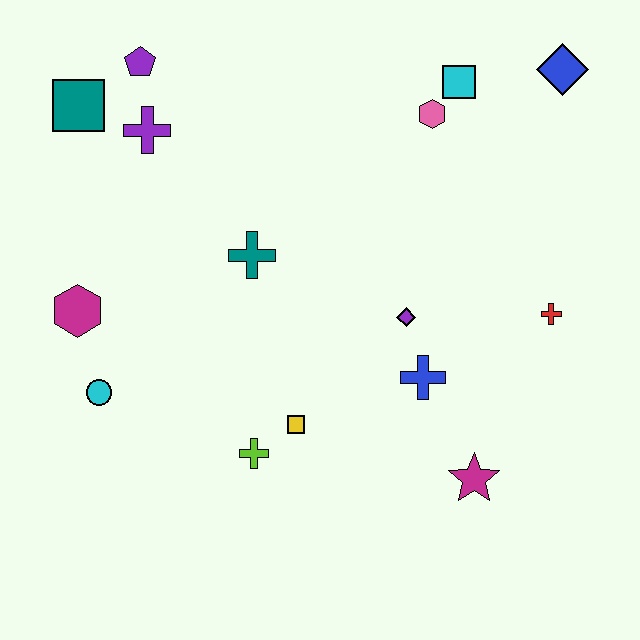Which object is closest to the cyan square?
The pink hexagon is closest to the cyan square.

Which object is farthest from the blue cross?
The teal square is farthest from the blue cross.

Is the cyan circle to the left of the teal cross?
Yes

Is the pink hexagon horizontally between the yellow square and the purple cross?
No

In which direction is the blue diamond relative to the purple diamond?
The blue diamond is above the purple diamond.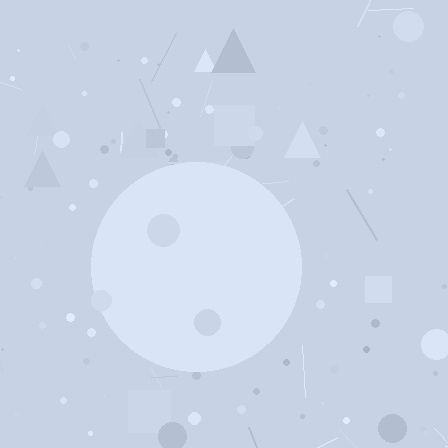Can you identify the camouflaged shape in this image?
The camouflaged shape is a circle.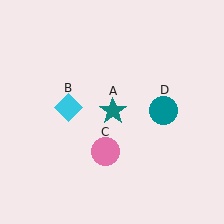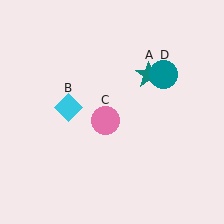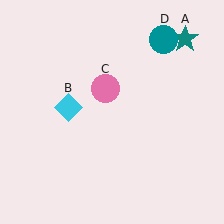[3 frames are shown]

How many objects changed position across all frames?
3 objects changed position: teal star (object A), pink circle (object C), teal circle (object D).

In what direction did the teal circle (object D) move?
The teal circle (object D) moved up.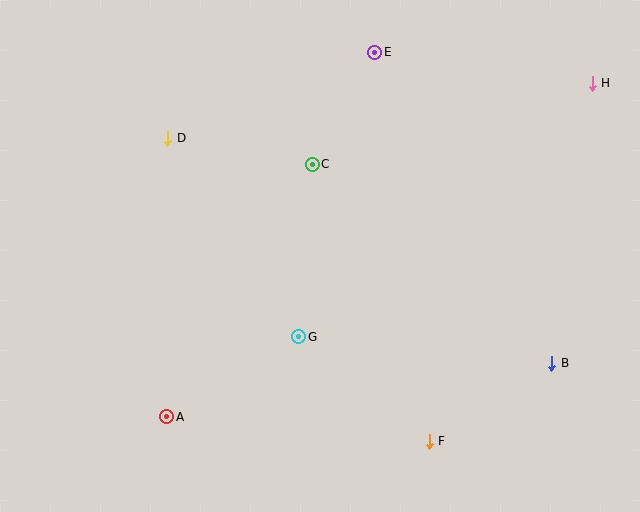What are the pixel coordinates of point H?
Point H is at (592, 83).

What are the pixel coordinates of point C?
Point C is at (312, 164).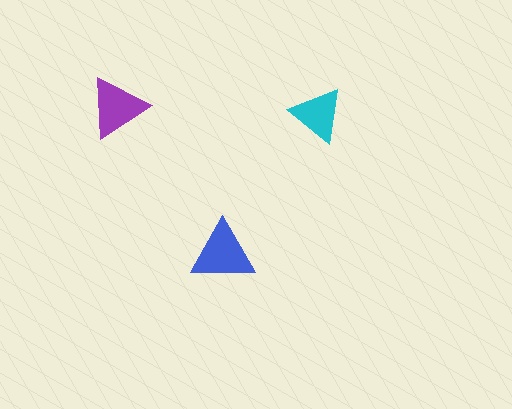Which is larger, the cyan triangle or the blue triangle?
The blue one.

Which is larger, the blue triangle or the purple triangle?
The blue one.